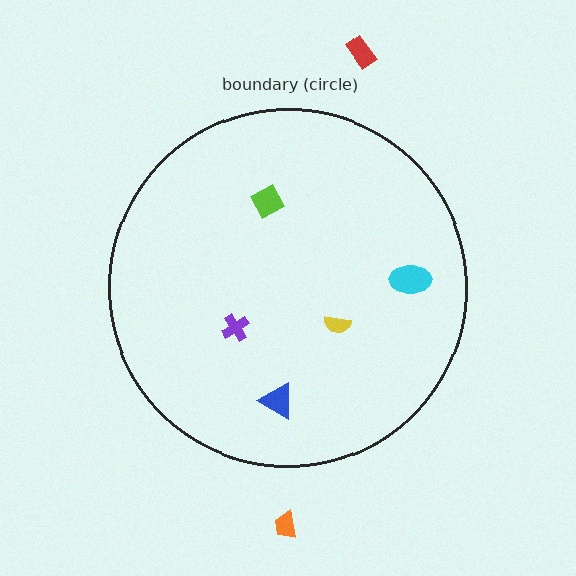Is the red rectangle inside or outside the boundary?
Outside.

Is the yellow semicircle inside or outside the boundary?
Inside.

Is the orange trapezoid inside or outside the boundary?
Outside.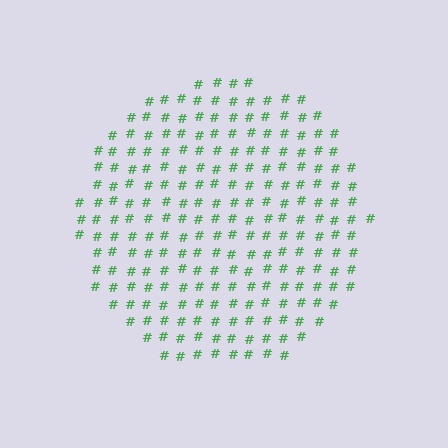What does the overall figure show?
The overall figure shows a circle.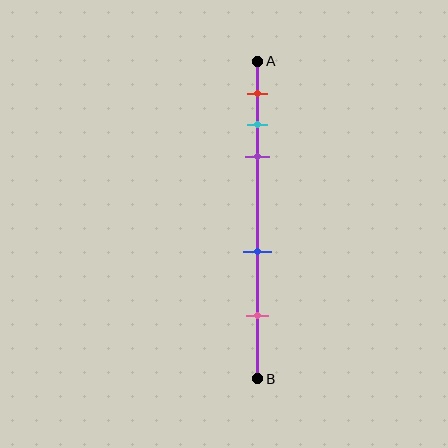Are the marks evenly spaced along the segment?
No, the marks are not evenly spaced.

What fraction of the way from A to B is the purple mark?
The purple mark is approximately 30% (0.3) of the way from A to B.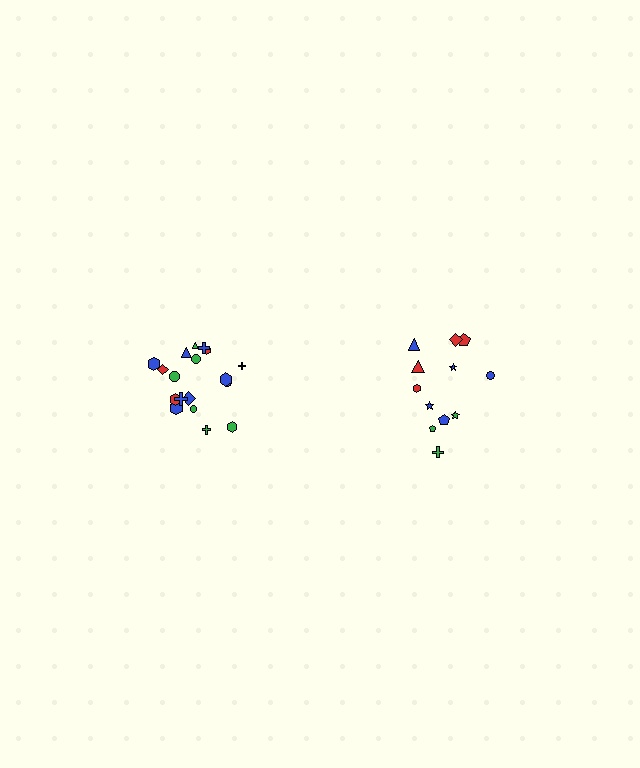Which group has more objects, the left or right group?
The left group.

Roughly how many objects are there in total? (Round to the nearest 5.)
Roughly 30 objects in total.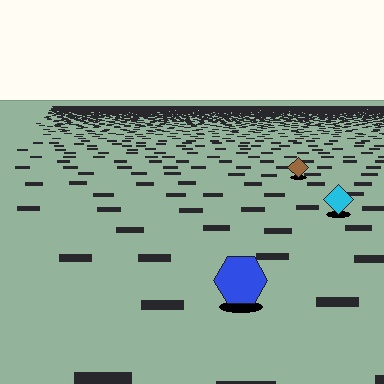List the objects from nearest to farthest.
From nearest to farthest: the blue hexagon, the cyan diamond, the brown diamond.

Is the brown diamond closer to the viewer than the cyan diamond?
No. The cyan diamond is closer — you can tell from the texture gradient: the ground texture is coarser near it.